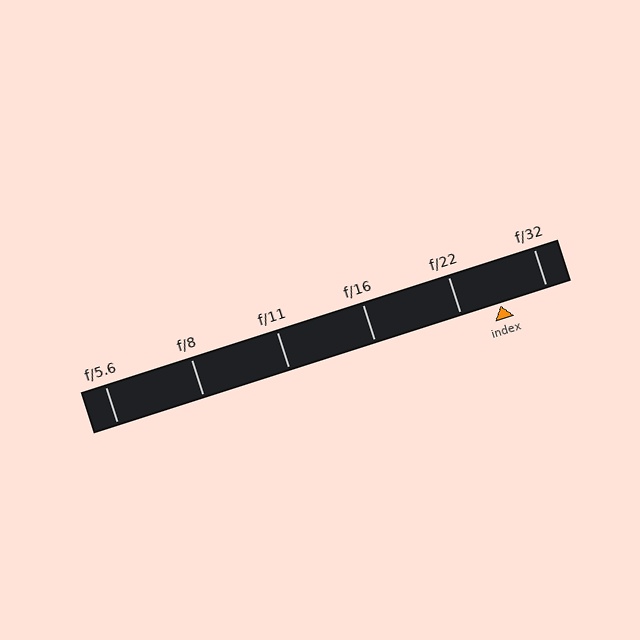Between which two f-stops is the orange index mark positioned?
The index mark is between f/22 and f/32.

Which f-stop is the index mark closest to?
The index mark is closest to f/22.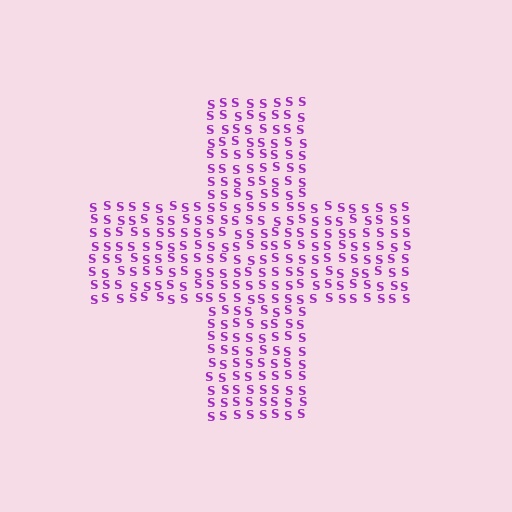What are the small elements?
The small elements are letter S's.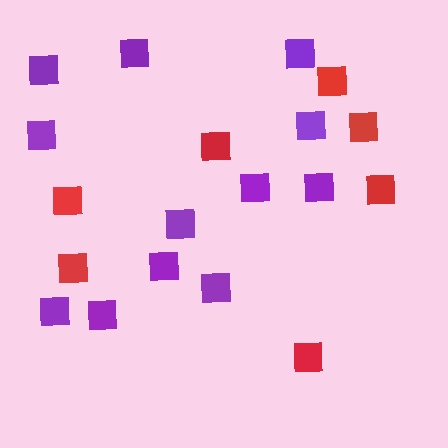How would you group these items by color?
There are 2 groups: one group of red squares (7) and one group of purple squares (12).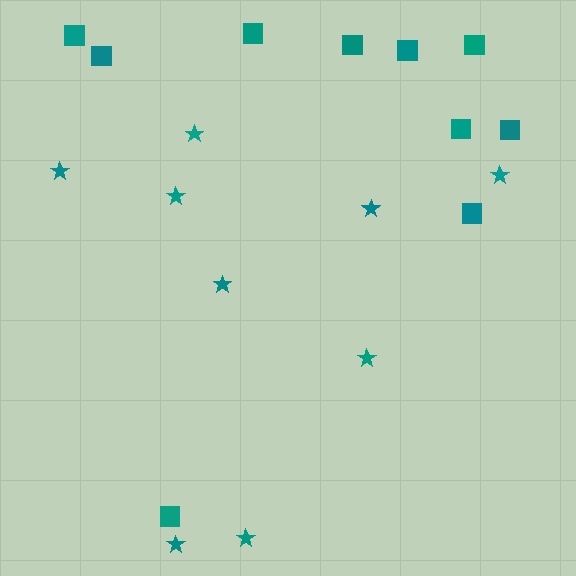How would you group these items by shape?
There are 2 groups: one group of squares (10) and one group of stars (9).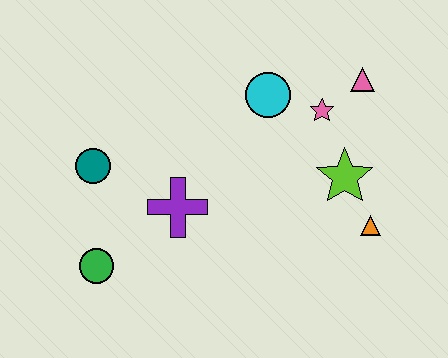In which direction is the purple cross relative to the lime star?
The purple cross is to the left of the lime star.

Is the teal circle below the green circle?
No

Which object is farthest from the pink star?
The green circle is farthest from the pink star.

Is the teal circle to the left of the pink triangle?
Yes